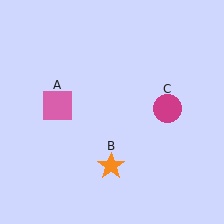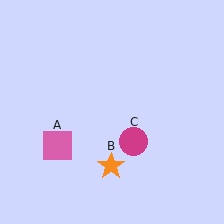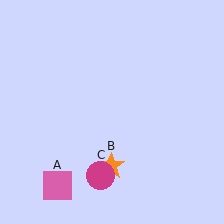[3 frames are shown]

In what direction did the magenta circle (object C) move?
The magenta circle (object C) moved down and to the left.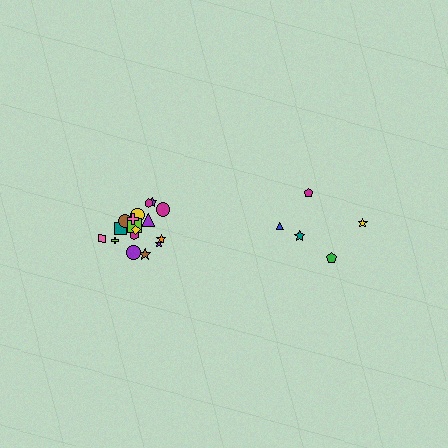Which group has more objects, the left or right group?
The left group.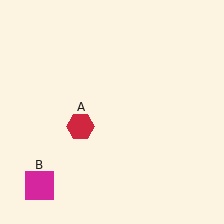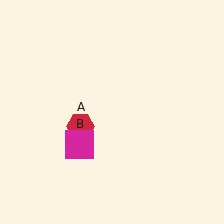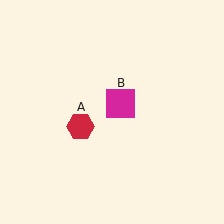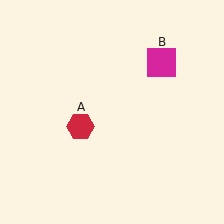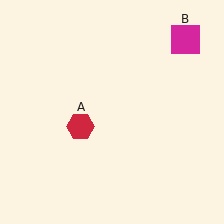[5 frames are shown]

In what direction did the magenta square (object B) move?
The magenta square (object B) moved up and to the right.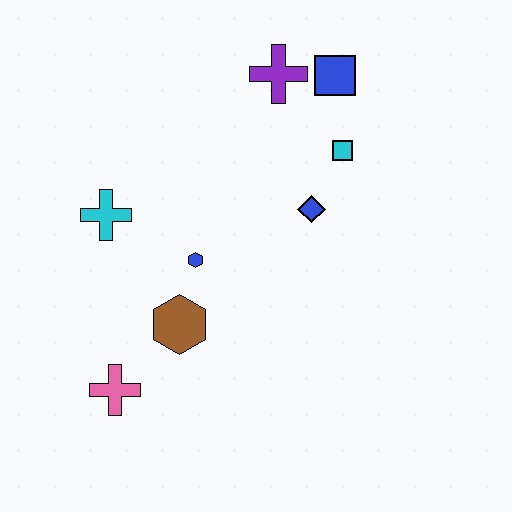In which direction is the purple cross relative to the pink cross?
The purple cross is above the pink cross.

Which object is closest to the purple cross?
The blue square is closest to the purple cross.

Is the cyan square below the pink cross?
No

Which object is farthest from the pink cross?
The blue square is farthest from the pink cross.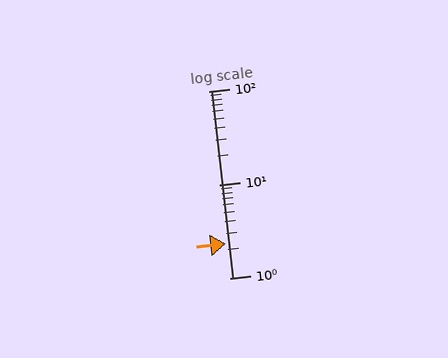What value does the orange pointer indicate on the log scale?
The pointer indicates approximately 2.3.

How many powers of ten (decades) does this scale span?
The scale spans 2 decades, from 1 to 100.